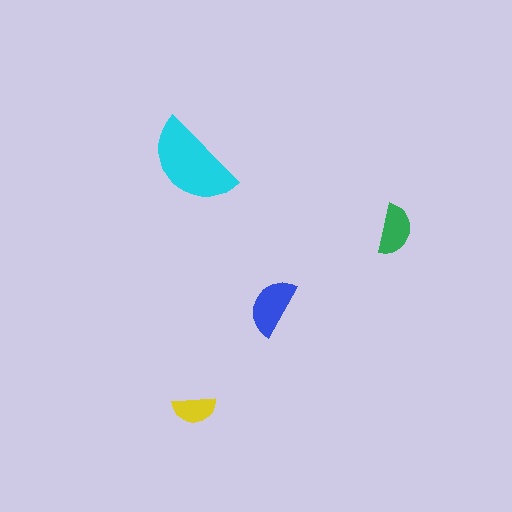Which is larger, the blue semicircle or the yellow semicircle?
The blue one.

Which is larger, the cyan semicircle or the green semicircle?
The cyan one.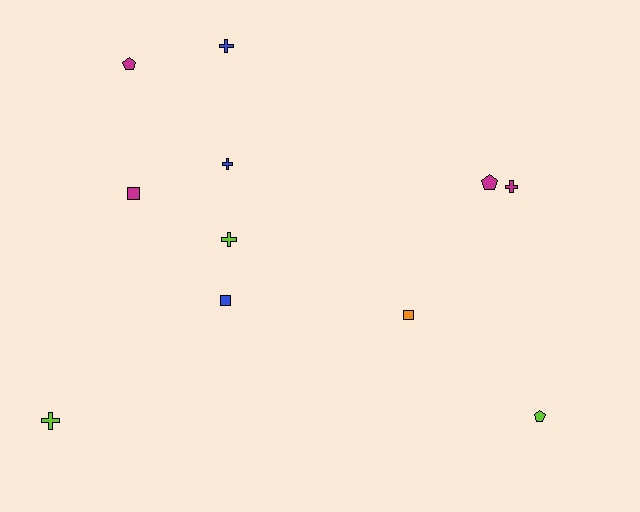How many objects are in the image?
There are 11 objects.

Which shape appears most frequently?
Cross, with 5 objects.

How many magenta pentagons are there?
There are 2 magenta pentagons.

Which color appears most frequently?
Magenta, with 4 objects.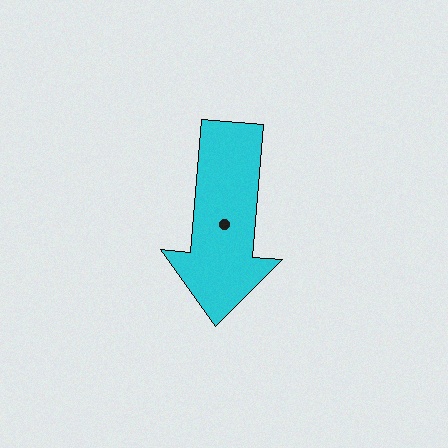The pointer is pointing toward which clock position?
Roughly 6 o'clock.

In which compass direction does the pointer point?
South.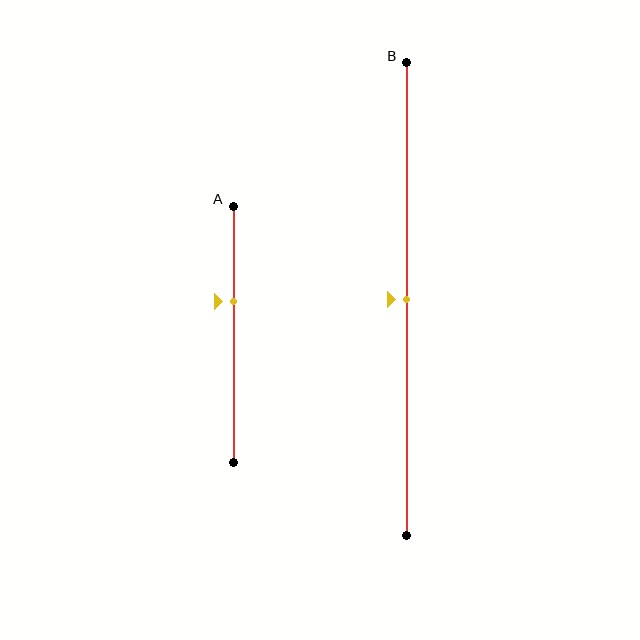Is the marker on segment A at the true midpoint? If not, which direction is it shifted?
No, the marker on segment A is shifted upward by about 13% of the segment length.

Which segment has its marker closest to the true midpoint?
Segment B has its marker closest to the true midpoint.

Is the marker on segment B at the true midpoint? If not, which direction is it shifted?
Yes, the marker on segment B is at the true midpoint.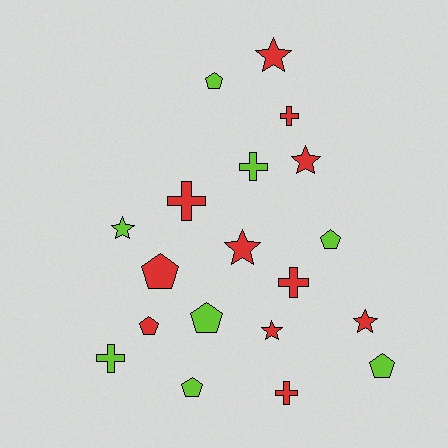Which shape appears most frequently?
Pentagon, with 7 objects.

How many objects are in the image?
There are 19 objects.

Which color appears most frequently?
Red, with 11 objects.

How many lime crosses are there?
There are 2 lime crosses.